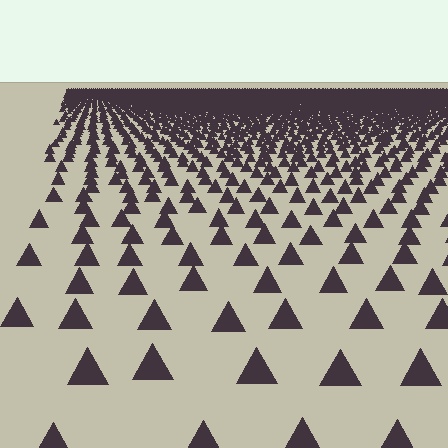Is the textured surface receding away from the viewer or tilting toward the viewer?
The surface is receding away from the viewer. Texture elements get smaller and denser toward the top.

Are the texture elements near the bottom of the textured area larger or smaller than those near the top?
Larger. Near the bottom, elements are closer to the viewer and appear at a bigger on-screen size.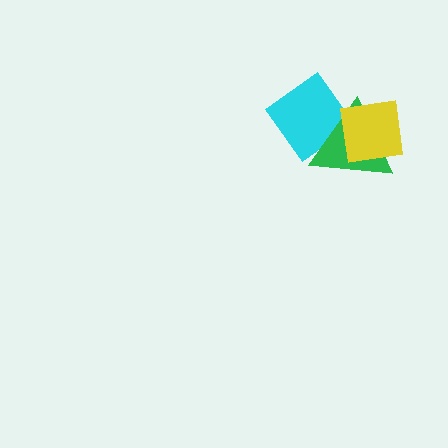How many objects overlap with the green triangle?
2 objects overlap with the green triangle.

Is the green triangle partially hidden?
Yes, it is partially covered by another shape.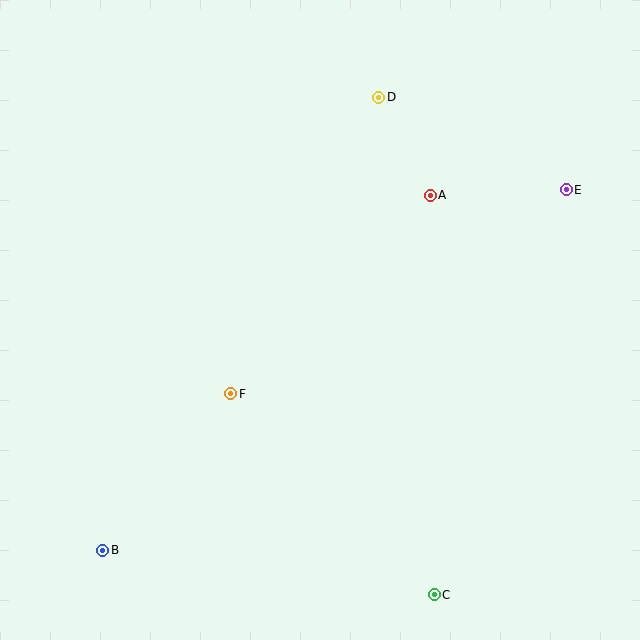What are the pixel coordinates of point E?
Point E is at (566, 190).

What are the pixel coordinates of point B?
Point B is at (103, 550).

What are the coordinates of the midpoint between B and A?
The midpoint between B and A is at (266, 373).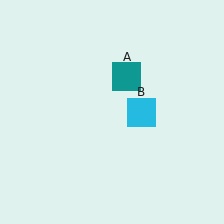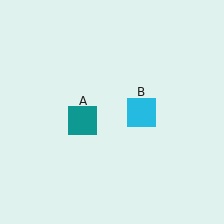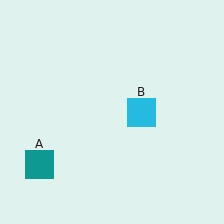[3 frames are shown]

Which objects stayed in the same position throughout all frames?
Cyan square (object B) remained stationary.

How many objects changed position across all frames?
1 object changed position: teal square (object A).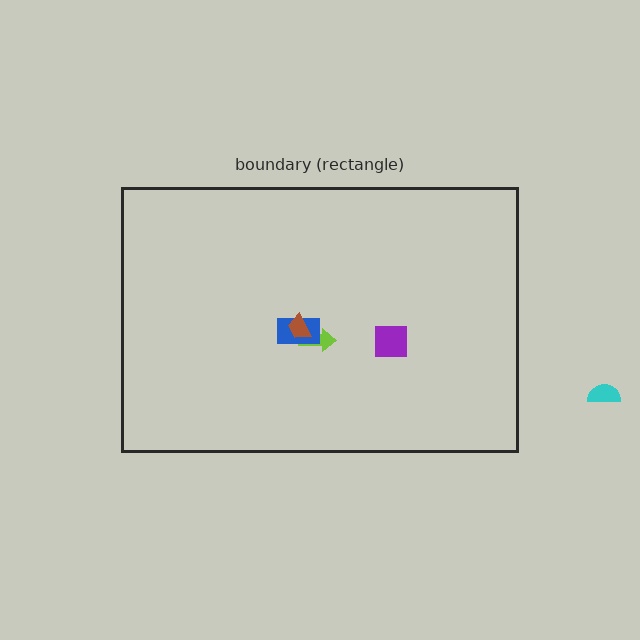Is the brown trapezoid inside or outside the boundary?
Inside.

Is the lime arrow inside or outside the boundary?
Inside.